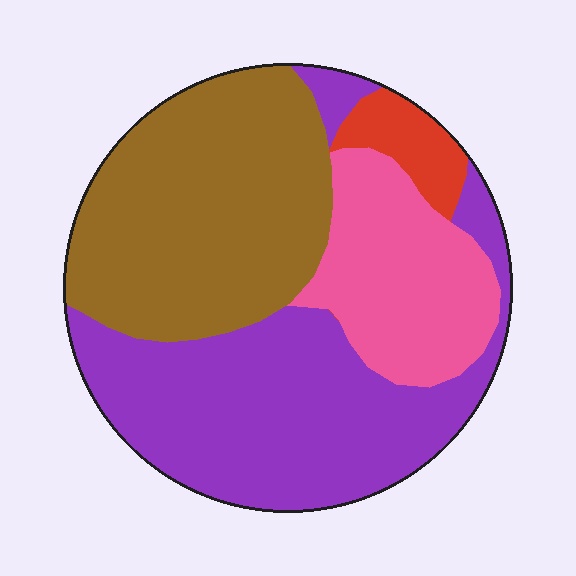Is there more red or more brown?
Brown.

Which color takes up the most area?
Purple, at roughly 40%.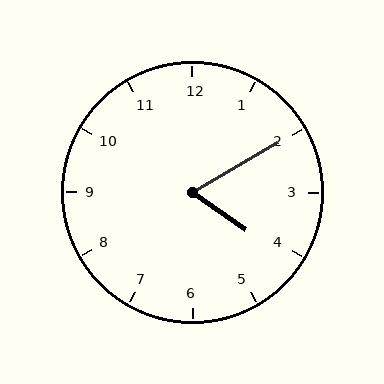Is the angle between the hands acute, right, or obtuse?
It is acute.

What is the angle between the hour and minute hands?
Approximately 65 degrees.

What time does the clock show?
4:10.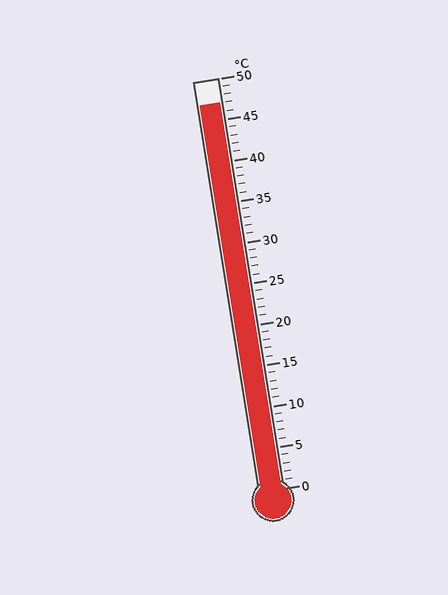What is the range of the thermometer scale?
The thermometer scale ranges from 0°C to 50°C.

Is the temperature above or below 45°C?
The temperature is above 45°C.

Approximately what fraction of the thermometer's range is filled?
The thermometer is filled to approximately 95% of its range.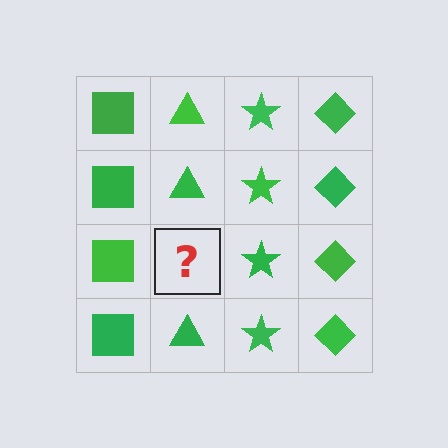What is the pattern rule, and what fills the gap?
The rule is that each column has a consistent shape. The gap should be filled with a green triangle.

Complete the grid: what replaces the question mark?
The question mark should be replaced with a green triangle.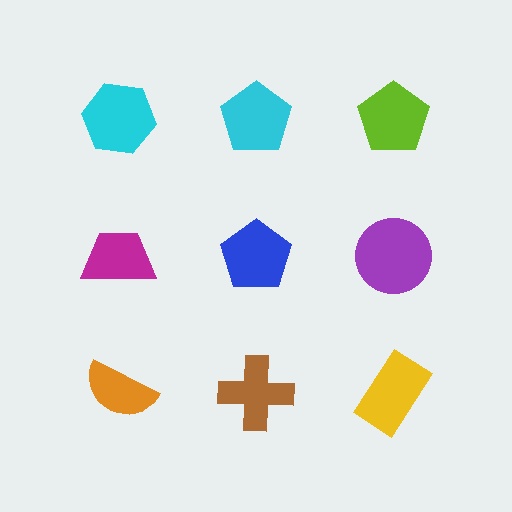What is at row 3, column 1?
An orange semicircle.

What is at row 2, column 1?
A magenta trapezoid.